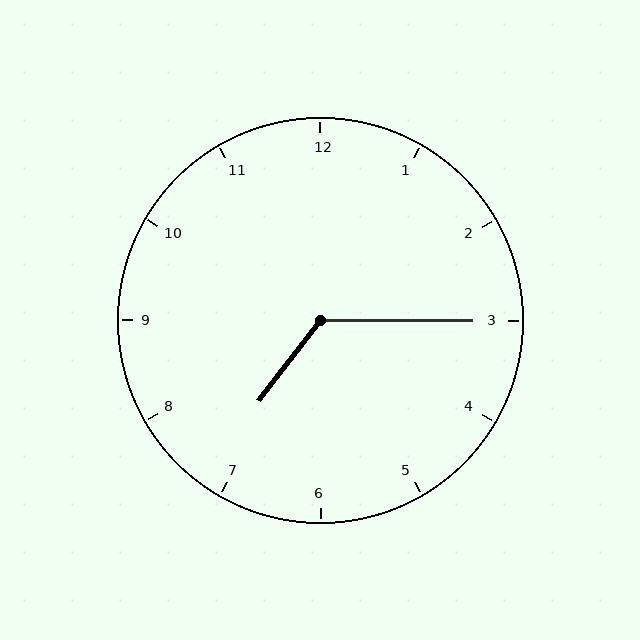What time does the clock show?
7:15.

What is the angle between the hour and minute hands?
Approximately 128 degrees.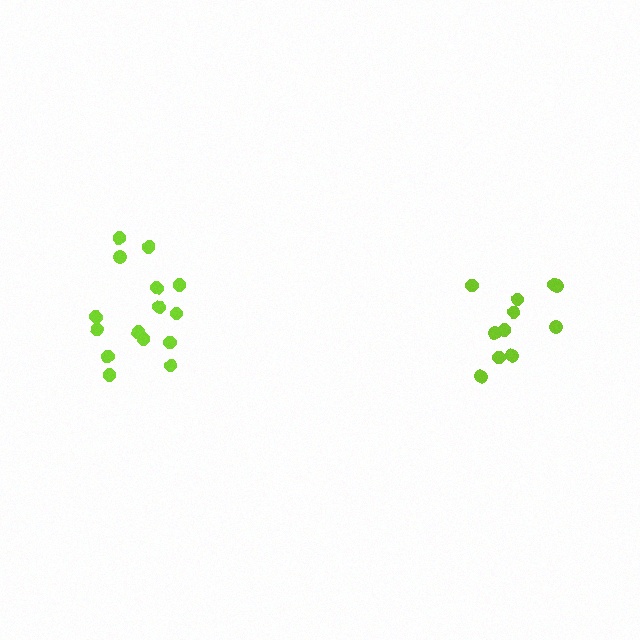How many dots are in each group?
Group 1: 15 dots, Group 2: 11 dots (26 total).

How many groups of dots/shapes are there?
There are 2 groups.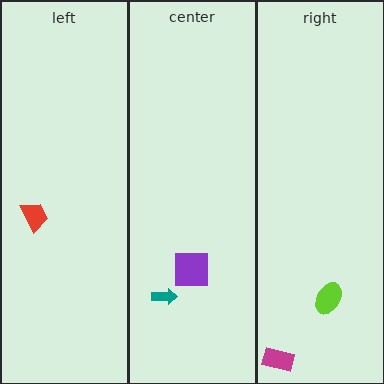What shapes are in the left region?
The red trapezoid.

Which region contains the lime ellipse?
The right region.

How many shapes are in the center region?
2.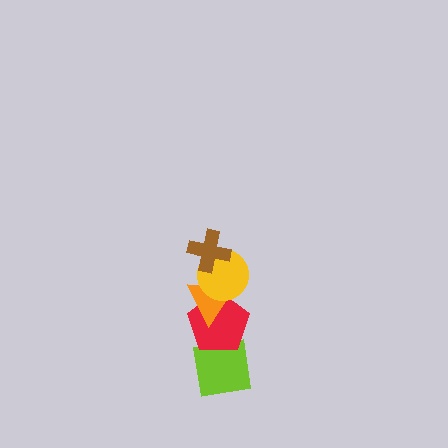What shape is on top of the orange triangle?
The yellow circle is on top of the orange triangle.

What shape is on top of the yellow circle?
The brown cross is on top of the yellow circle.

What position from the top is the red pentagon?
The red pentagon is 4th from the top.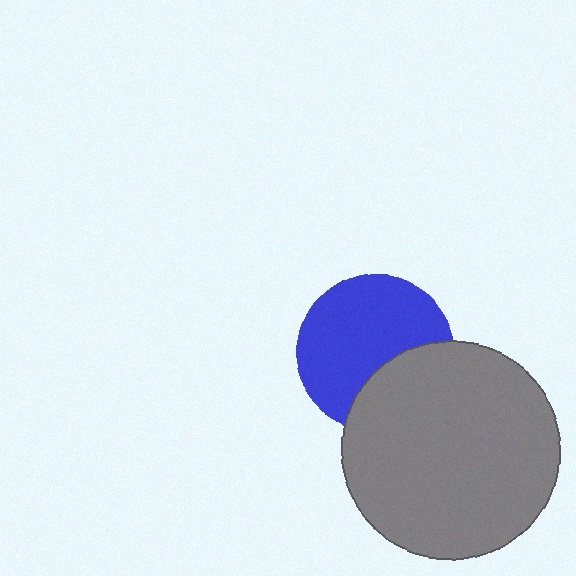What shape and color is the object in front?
The object in front is a gray circle.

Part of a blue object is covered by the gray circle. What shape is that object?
It is a circle.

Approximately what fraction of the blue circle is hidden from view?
Roughly 32% of the blue circle is hidden behind the gray circle.